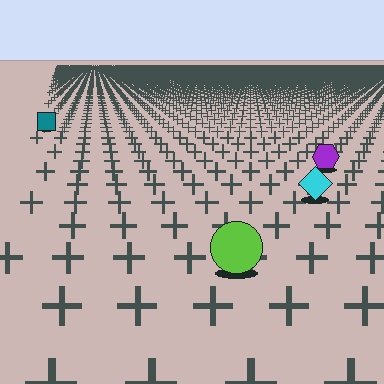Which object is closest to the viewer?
The lime circle is closest. The texture marks near it are larger and more spread out.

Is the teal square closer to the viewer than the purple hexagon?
No. The purple hexagon is closer — you can tell from the texture gradient: the ground texture is coarser near it.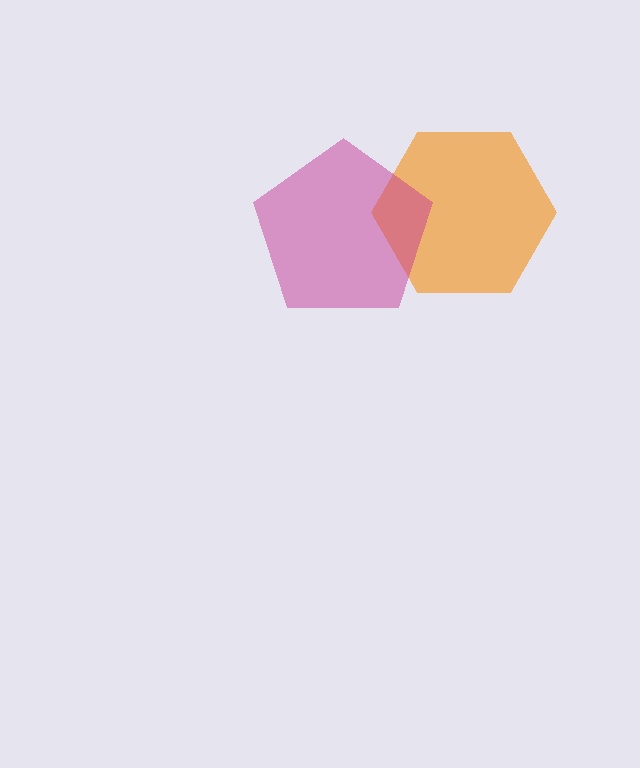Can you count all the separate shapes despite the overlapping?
Yes, there are 2 separate shapes.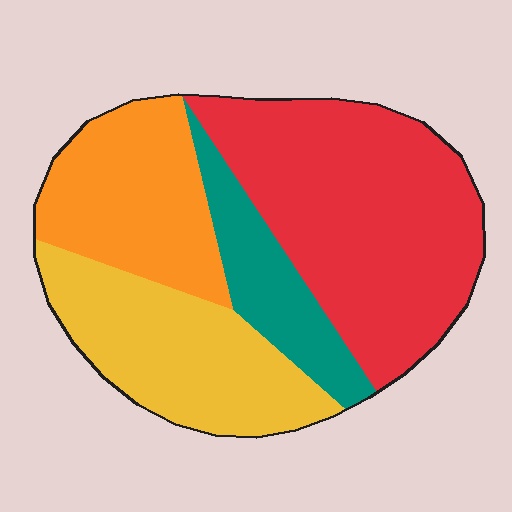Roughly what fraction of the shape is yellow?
Yellow takes up about one quarter (1/4) of the shape.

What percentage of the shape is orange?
Orange covers 21% of the shape.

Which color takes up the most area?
Red, at roughly 40%.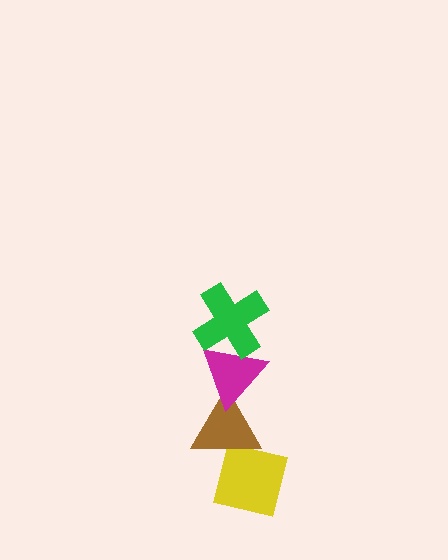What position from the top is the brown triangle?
The brown triangle is 3rd from the top.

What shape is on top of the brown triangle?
The magenta triangle is on top of the brown triangle.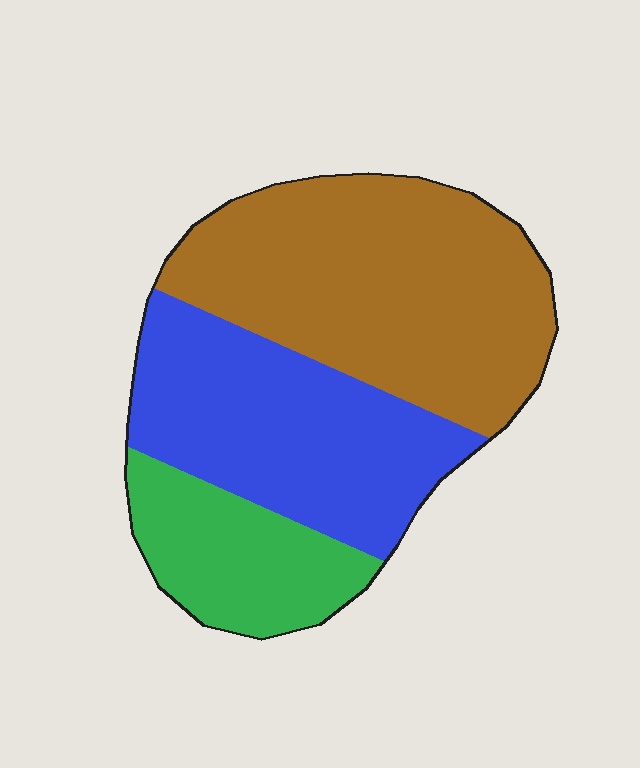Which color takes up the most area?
Brown, at roughly 45%.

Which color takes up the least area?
Green, at roughly 20%.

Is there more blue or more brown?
Brown.